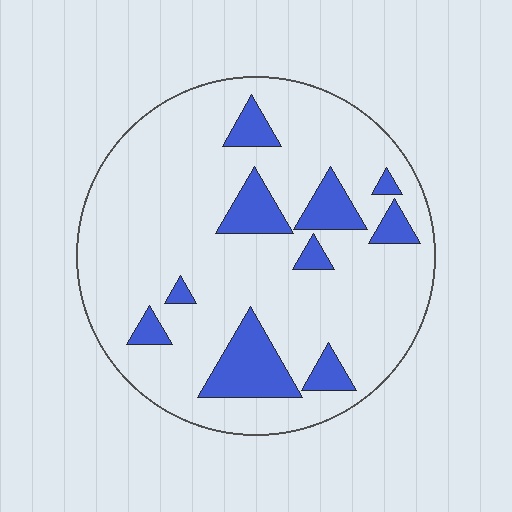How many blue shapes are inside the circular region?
10.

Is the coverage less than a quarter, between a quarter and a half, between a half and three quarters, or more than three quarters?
Less than a quarter.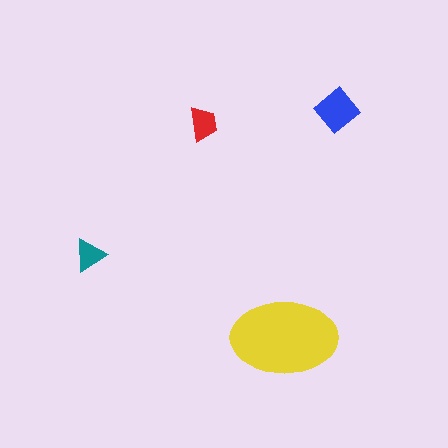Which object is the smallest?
The teal triangle.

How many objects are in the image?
There are 4 objects in the image.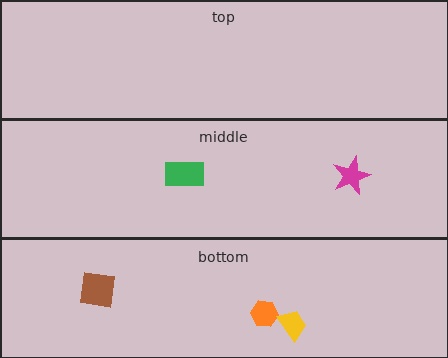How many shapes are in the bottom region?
3.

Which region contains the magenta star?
The middle region.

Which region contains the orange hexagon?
The bottom region.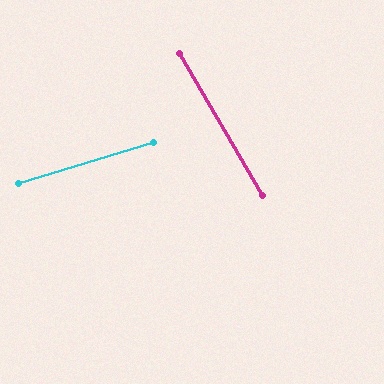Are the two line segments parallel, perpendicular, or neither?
Neither parallel nor perpendicular — they differ by about 77°.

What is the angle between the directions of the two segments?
Approximately 77 degrees.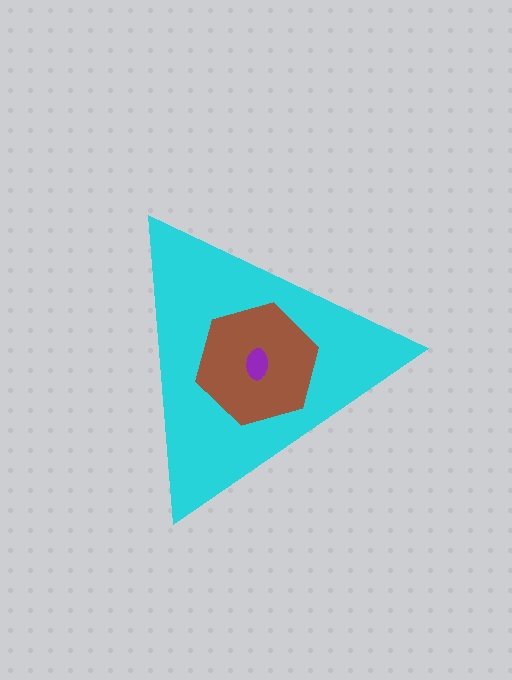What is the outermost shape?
The cyan triangle.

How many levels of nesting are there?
3.